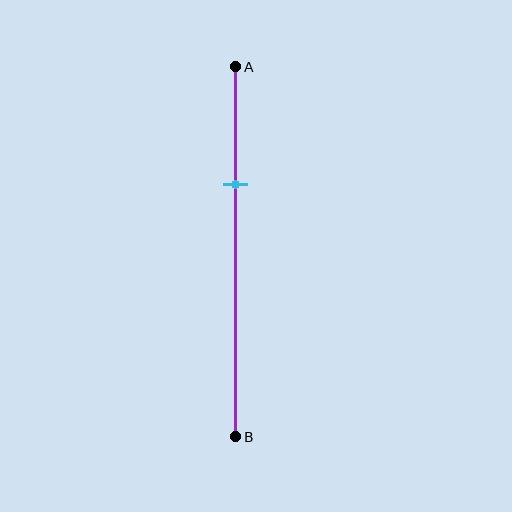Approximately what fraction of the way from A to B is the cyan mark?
The cyan mark is approximately 30% of the way from A to B.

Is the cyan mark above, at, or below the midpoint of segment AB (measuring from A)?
The cyan mark is above the midpoint of segment AB.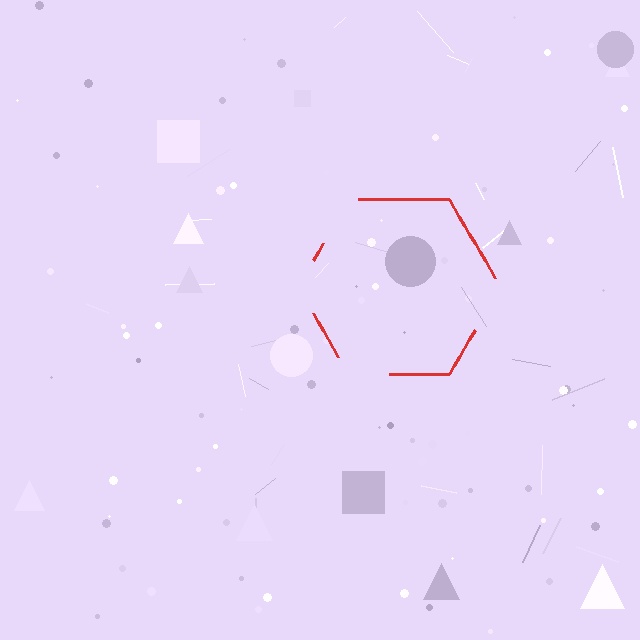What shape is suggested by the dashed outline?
The dashed outline suggests a hexagon.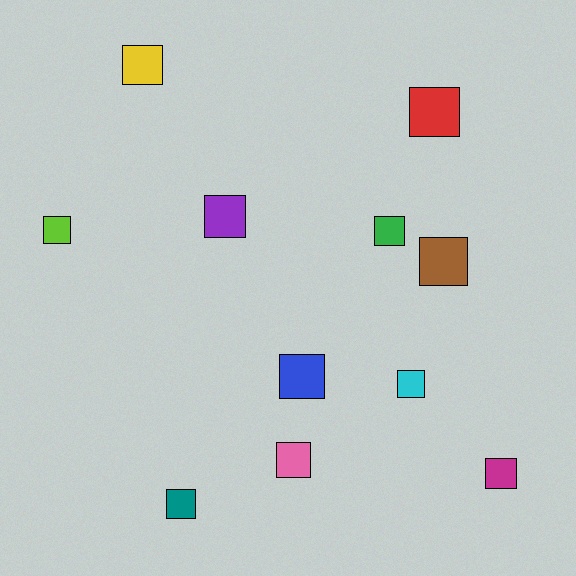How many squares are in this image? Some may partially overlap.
There are 11 squares.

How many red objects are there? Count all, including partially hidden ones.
There is 1 red object.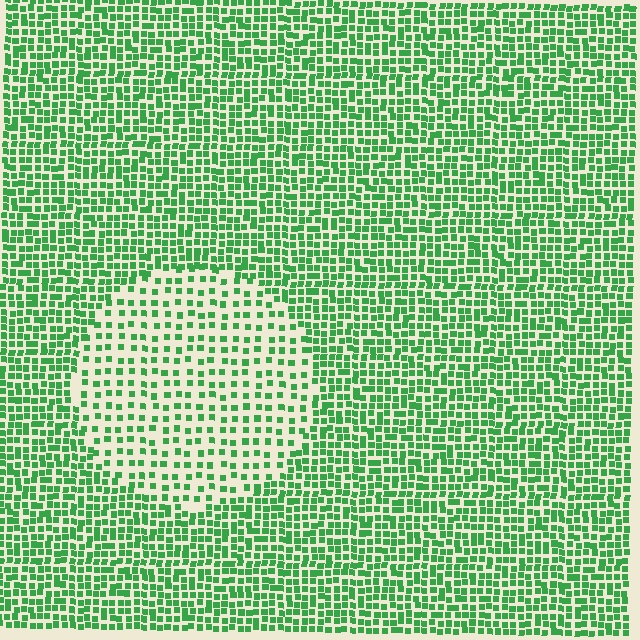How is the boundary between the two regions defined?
The boundary is defined by a change in element density (approximately 2.1x ratio). All elements are the same color, size, and shape.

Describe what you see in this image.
The image contains small green elements arranged at two different densities. A circle-shaped region is visible where the elements are less densely packed than the surrounding area.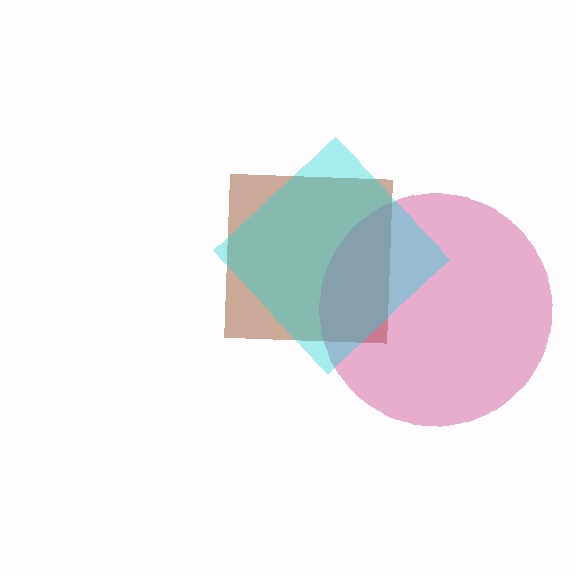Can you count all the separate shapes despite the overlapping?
Yes, there are 3 separate shapes.